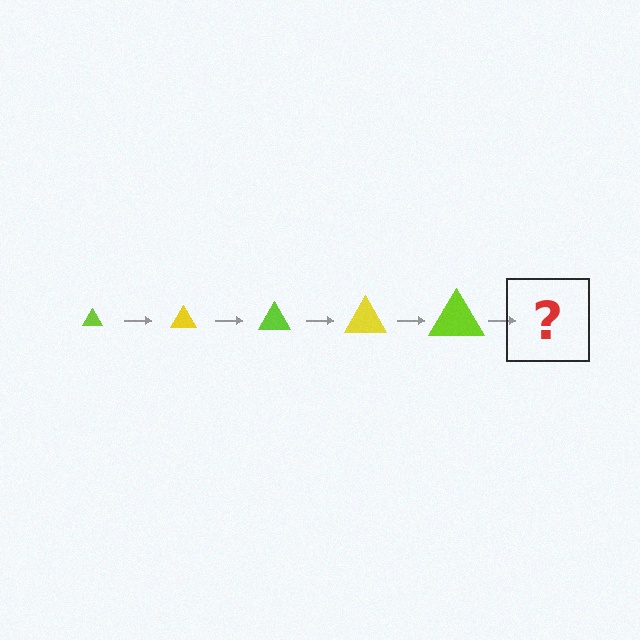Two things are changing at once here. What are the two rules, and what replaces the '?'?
The two rules are that the triangle grows larger each step and the color cycles through lime and yellow. The '?' should be a yellow triangle, larger than the previous one.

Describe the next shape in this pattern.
It should be a yellow triangle, larger than the previous one.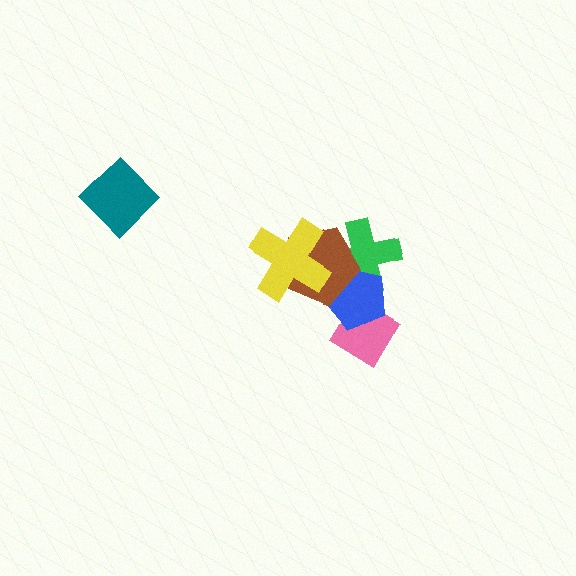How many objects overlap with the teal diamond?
0 objects overlap with the teal diamond.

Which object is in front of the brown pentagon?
The yellow cross is in front of the brown pentagon.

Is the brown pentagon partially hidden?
Yes, it is partially covered by another shape.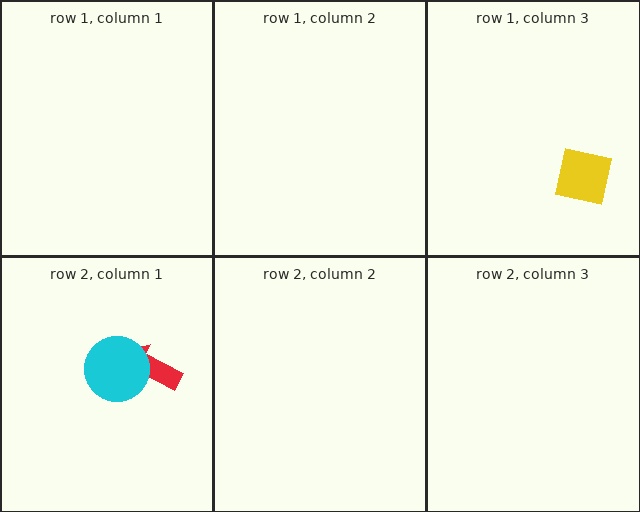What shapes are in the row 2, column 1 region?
The red arrow, the cyan circle.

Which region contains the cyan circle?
The row 2, column 1 region.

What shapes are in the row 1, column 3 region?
The yellow square.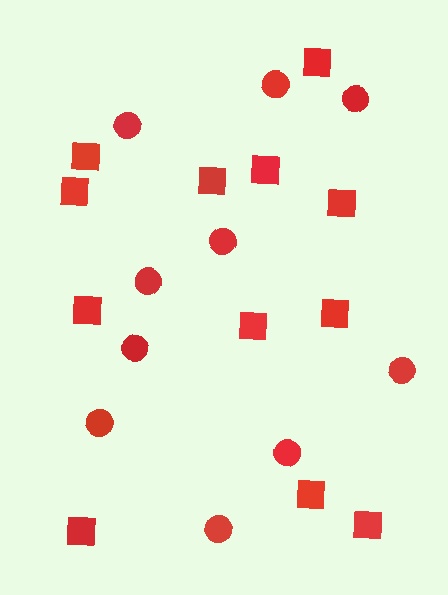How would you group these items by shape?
There are 2 groups: one group of circles (10) and one group of squares (12).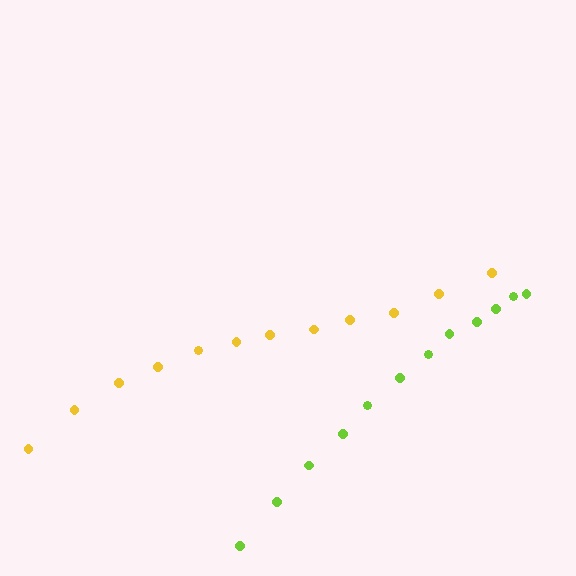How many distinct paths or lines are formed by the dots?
There are 2 distinct paths.